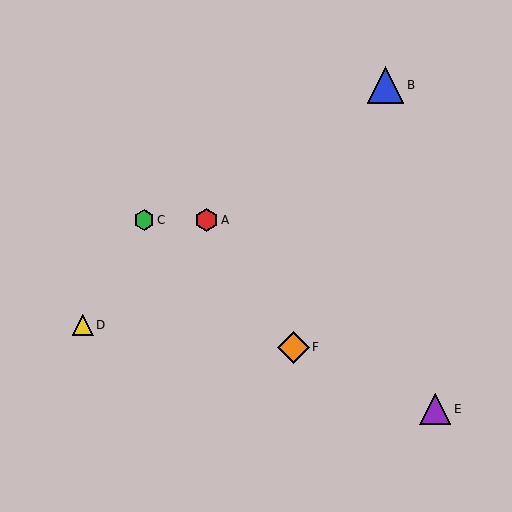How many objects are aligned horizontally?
2 objects (A, C) are aligned horizontally.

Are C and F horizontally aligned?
No, C is at y≈220 and F is at y≈347.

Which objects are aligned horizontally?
Objects A, C are aligned horizontally.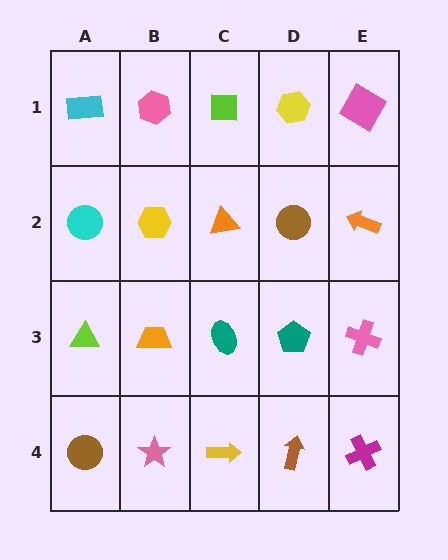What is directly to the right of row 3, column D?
A pink cross.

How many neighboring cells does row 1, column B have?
3.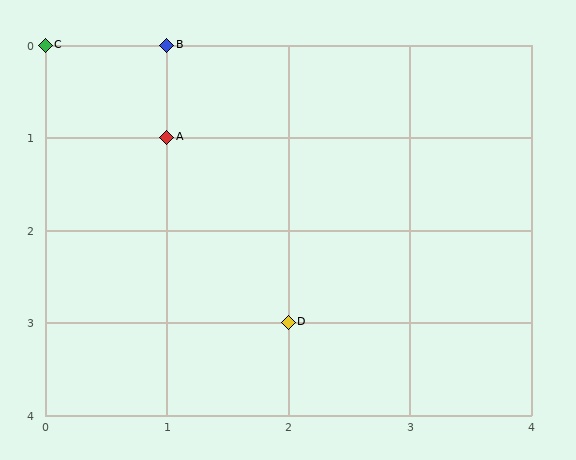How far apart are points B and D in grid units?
Points B and D are 1 column and 3 rows apart (about 3.2 grid units diagonally).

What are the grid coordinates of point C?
Point C is at grid coordinates (0, 0).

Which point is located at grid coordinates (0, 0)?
Point C is at (0, 0).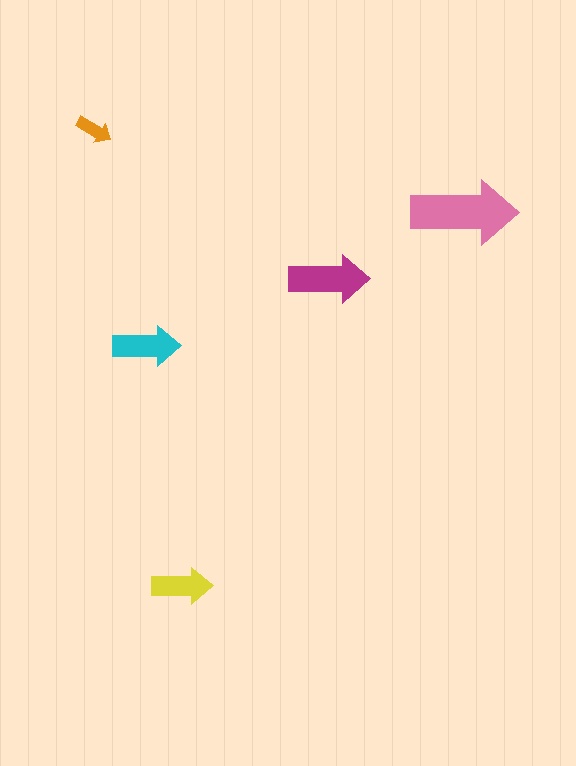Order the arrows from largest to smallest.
the pink one, the magenta one, the cyan one, the yellow one, the orange one.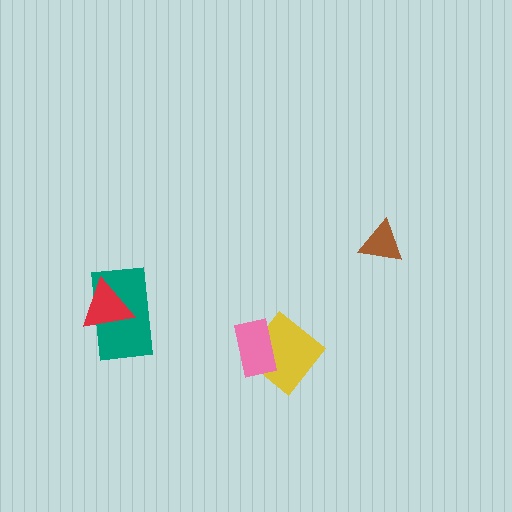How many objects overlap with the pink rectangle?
1 object overlaps with the pink rectangle.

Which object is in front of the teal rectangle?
The red triangle is in front of the teal rectangle.